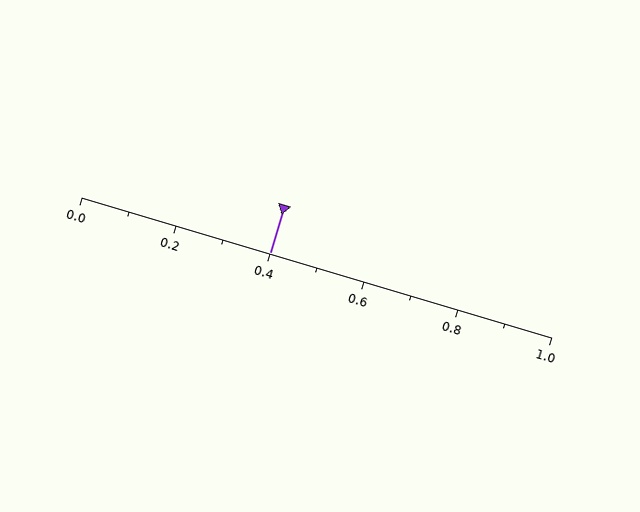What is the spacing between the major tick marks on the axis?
The major ticks are spaced 0.2 apart.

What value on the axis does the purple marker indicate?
The marker indicates approximately 0.4.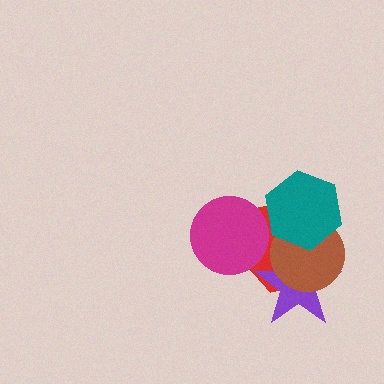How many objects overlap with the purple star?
3 objects overlap with the purple star.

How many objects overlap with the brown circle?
3 objects overlap with the brown circle.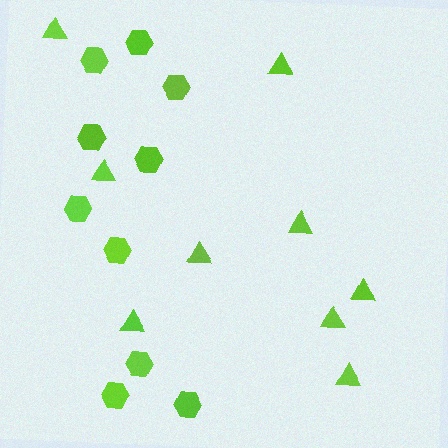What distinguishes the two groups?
There are 2 groups: one group of hexagons (10) and one group of triangles (9).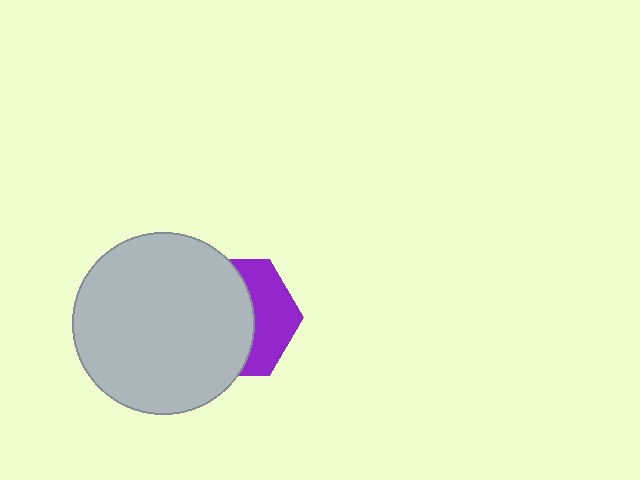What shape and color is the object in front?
The object in front is a light gray circle.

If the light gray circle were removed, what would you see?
You would see the complete purple hexagon.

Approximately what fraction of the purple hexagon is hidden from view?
Roughly 62% of the purple hexagon is hidden behind the light gray circle.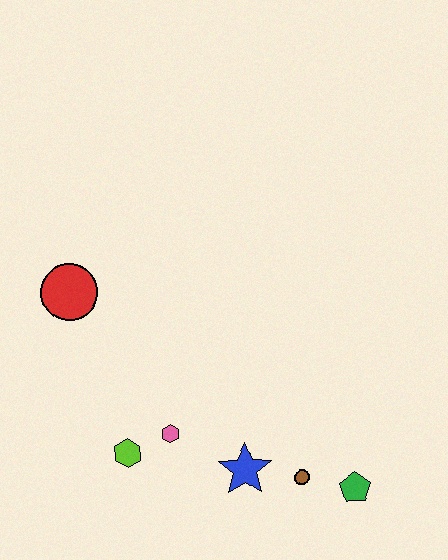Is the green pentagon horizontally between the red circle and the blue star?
No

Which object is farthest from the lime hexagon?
The green pentagon is farthest from the lime hexagon.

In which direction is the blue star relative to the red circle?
The blue star is below the red circle.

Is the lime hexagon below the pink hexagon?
Yes